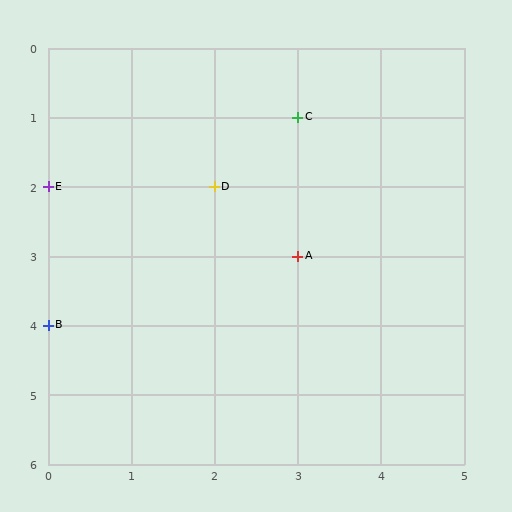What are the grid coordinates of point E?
Point E is at grid coordinates (0, 2).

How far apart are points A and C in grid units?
Points A and C are 2 rows apart.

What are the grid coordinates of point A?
Point A is at grid coordinates (3, 3).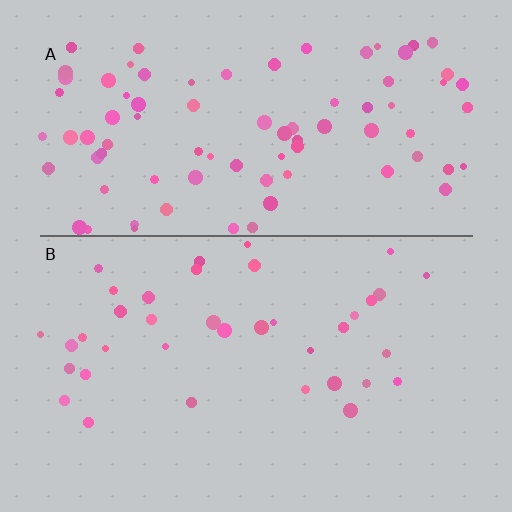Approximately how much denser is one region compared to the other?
Approximately 2.3× — region A over region B.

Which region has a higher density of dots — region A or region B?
A (the top).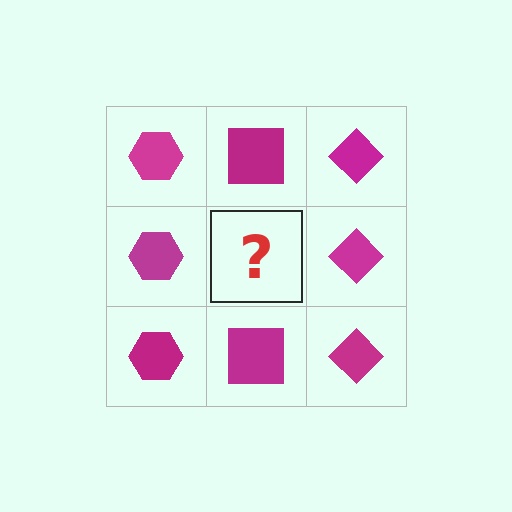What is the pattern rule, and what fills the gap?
The rule is that each column has a consistent shape. The gap should be filled with a magenta square.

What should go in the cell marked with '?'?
The missing cell should contain a magenta square.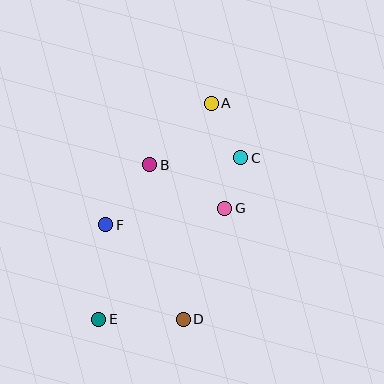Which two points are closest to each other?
Points C and G are closest to each other.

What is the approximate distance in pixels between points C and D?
The distance between C and D is approximately 171 pixels.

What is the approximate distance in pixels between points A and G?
The distance between A and G is approximately 106 pixels.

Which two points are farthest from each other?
Points A and E are farthest from each other.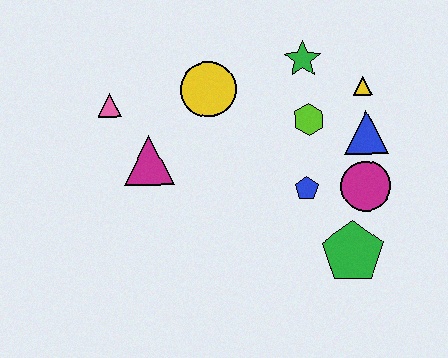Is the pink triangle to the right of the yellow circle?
No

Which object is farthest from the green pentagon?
The pink triangle is farthest from the green pentagon.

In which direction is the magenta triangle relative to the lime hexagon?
The magenta triangle is to the left of the lime hexagon.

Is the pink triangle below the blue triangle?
No